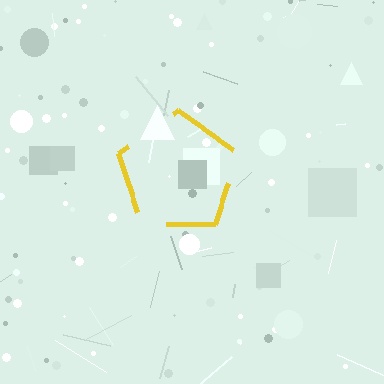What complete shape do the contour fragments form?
The contour fragments form a pentagon.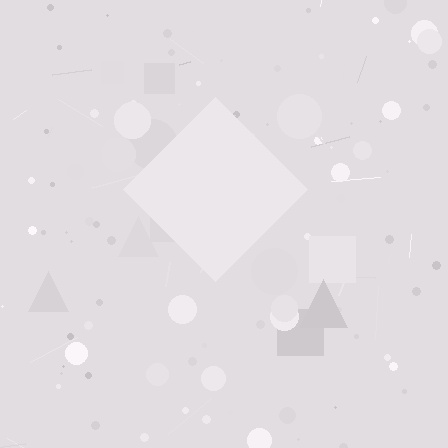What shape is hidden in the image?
A diamond is hidden in the image.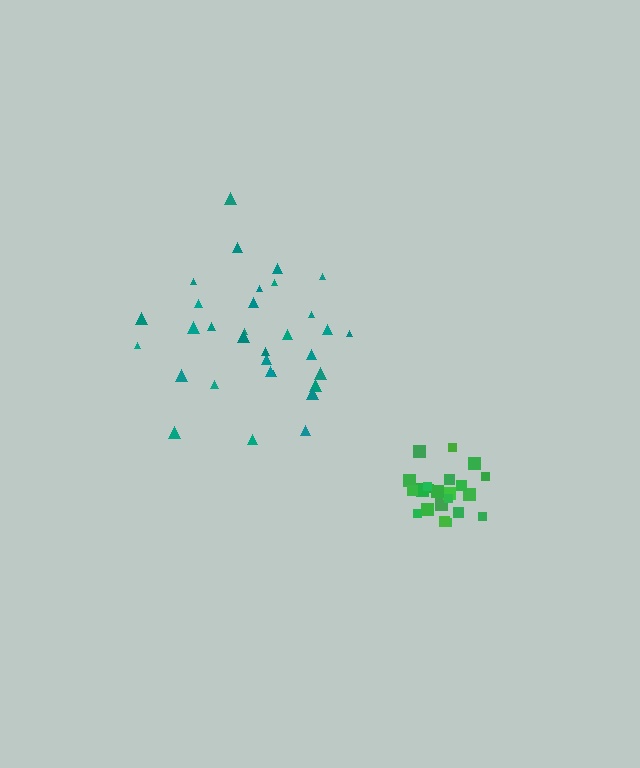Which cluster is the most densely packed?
Green.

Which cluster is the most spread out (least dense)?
Teal.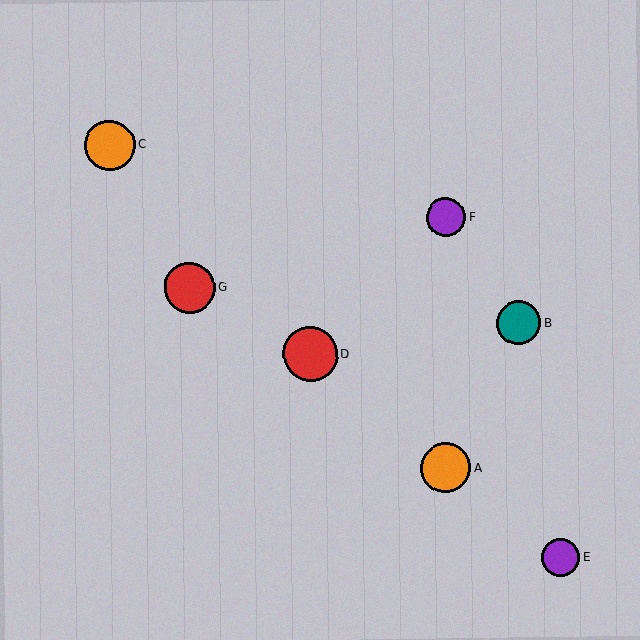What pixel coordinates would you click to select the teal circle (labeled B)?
Click at (519, 323) to select the teal circle B.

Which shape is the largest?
The red circle (labeled D) is the largest.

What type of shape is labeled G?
Shape G is a red circle.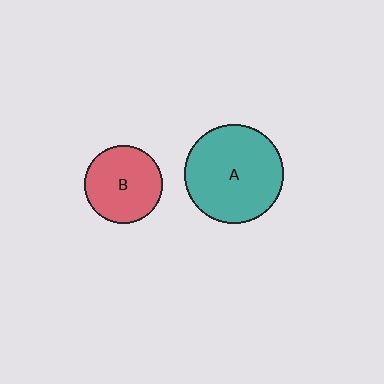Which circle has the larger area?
Circle A (teal).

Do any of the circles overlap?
No, none of the circles overlap.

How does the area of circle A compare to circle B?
Approximately 1.6 times.